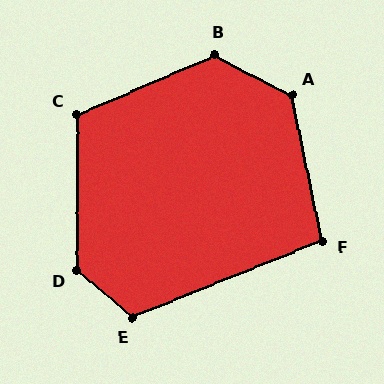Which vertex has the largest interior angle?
D, at approximately 131 degrees.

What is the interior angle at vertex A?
Approximately 129 degrees (obtuse).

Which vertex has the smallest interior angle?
F, at approximately 100 degrees.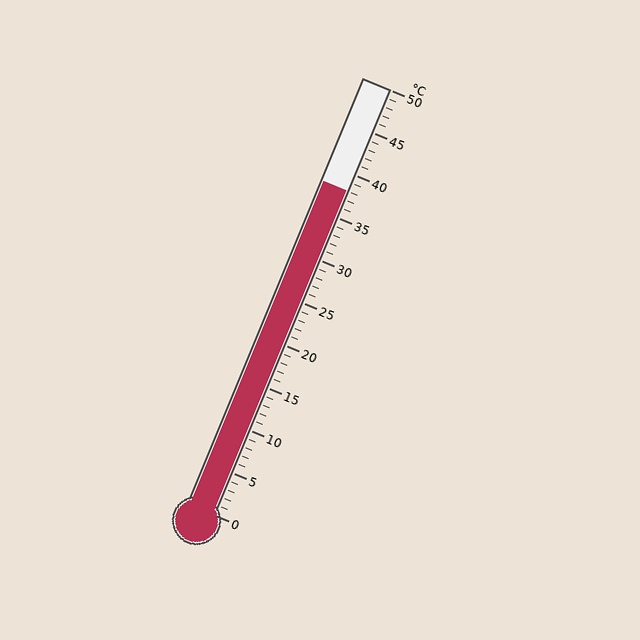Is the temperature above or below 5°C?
The temperature is above 5°C.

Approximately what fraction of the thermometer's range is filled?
The thermometer is filled to approximately 75% of its range.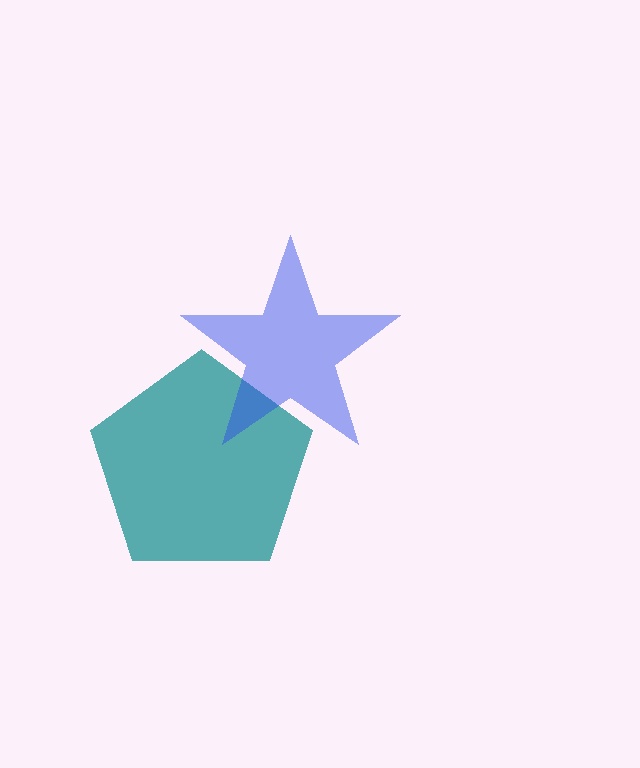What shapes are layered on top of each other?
The layered shapes are: a teal pentagon, a blue star.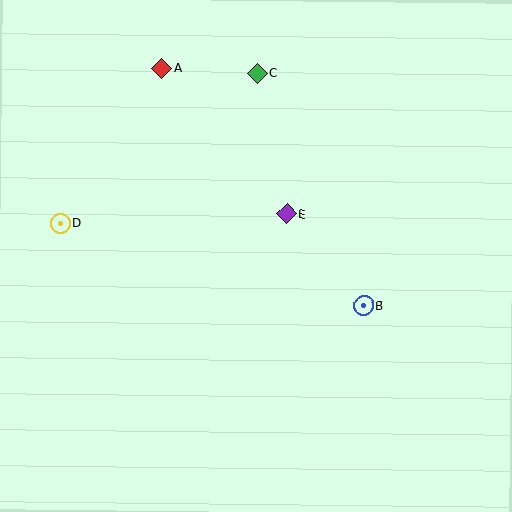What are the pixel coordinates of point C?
Point C is at (257, 73).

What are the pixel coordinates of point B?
Point B is at (364, 306).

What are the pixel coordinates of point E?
Point E is at (287, 214).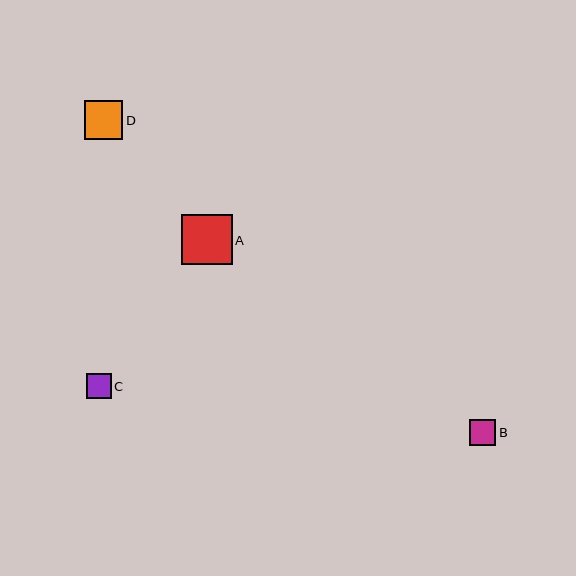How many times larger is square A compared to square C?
Square A is approximately 2.0 times the size of square C.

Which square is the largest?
Square A is the largest with a size of approximately 51 pixels.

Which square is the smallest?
Square C is the smallest with a size of approximately 25 pixels.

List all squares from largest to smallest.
From largest to smallest: A, D, B, C.